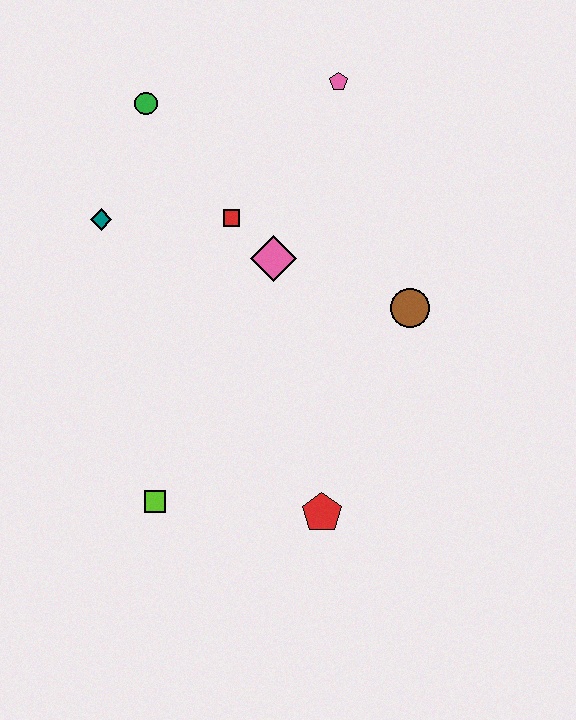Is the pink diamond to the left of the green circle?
No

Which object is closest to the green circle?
The teal diamond is closest to the green circle.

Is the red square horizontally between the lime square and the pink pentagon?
Yes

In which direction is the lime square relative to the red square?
The lime square is below the red square.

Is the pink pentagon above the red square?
Yes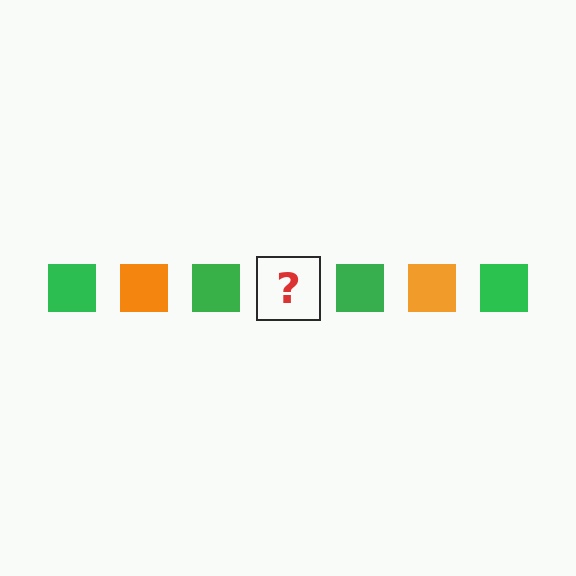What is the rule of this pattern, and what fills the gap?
The rule is that the pattern cycles through green, orange squares. The gap should be filled with an orange square.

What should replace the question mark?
The question mark should be replaced with an orange square.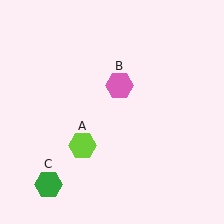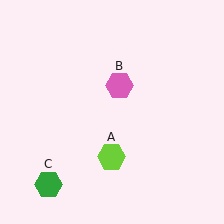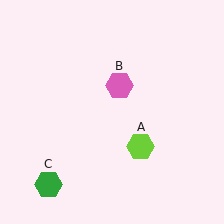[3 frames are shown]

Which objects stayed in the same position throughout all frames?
Pink hexagon (object B) and green hexagon (object C) remained stationary.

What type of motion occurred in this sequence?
The lime hexagon (object A) rotated counterclockwise around the center of the scene.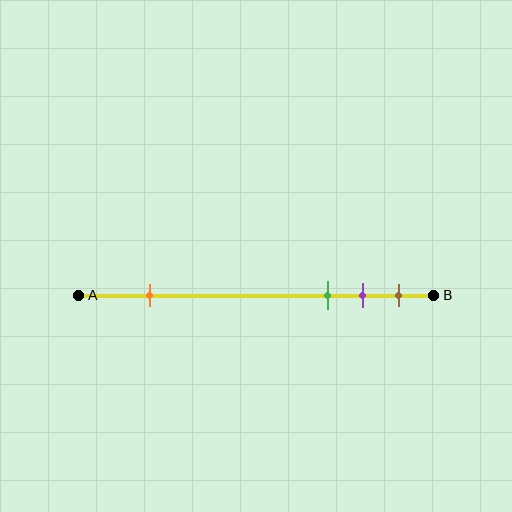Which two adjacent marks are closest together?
The purple and brown marks are the closest adjacent pair.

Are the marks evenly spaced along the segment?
No, the marks are not evenly spaced.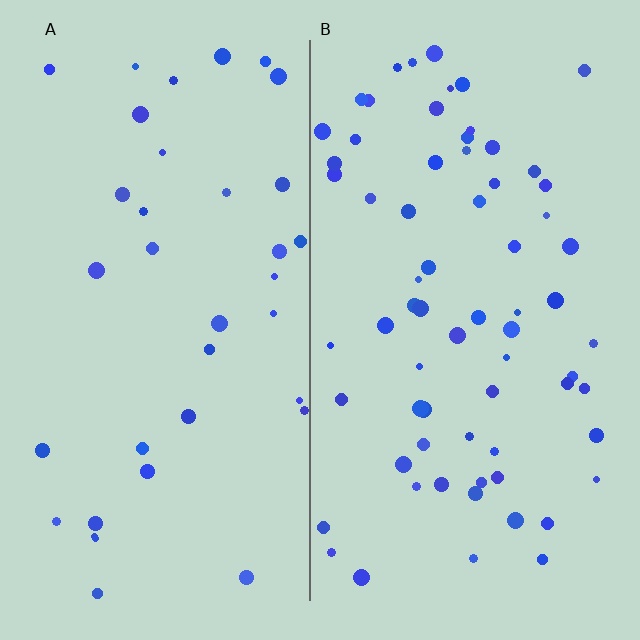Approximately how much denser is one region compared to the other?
Approximately 1.9× — region B over region A.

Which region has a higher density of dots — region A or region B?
B (the right).